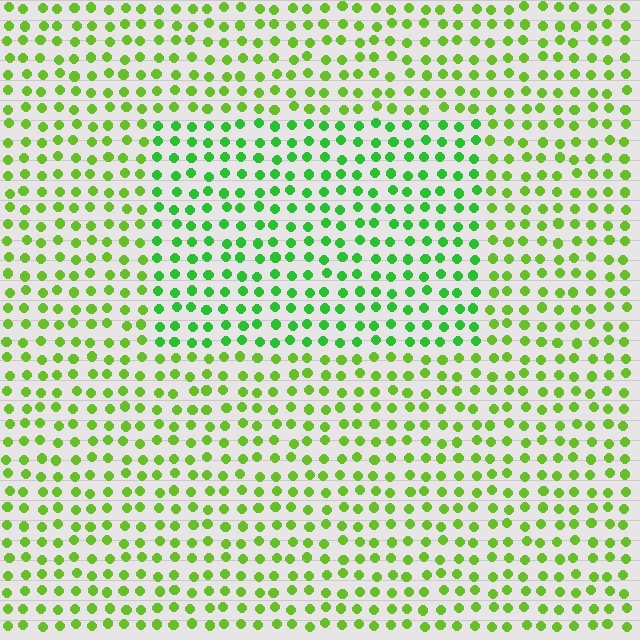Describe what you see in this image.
The image is filled with small lime elements in a uniform arrangement. A rectangle-shaped region is visible where the elements are tinted to a slightly different hue, forming a subtle color boundary.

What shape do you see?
I see a rectangle.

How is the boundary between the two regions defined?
The boundary is defined purely by a slight shift in hue (about 28 degrees). Spacing, size, and orientation are identical on both sides.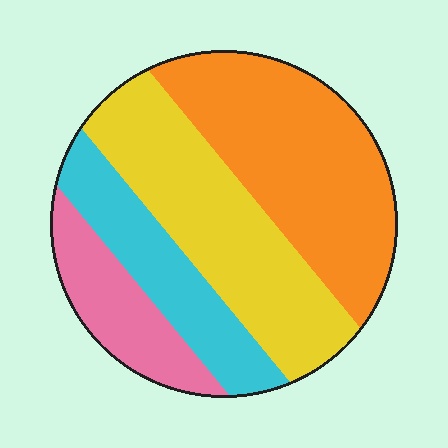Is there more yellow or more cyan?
Yellow.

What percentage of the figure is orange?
Orange covers around 35% of the figure.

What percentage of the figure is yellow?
Yellow takes up about one third (1/3) of the figure.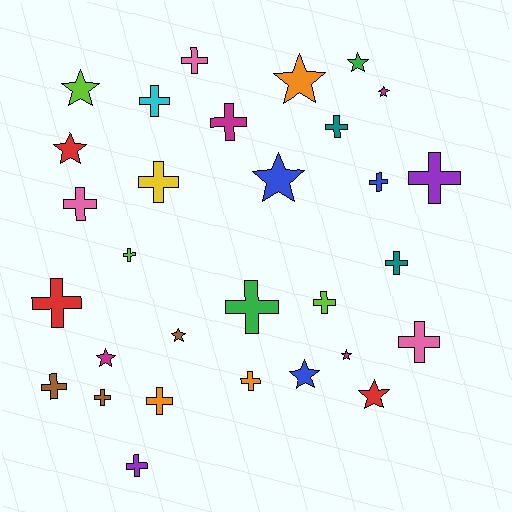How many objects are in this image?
There are 30 objects.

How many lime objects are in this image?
There are 3 lime objects.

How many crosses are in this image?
There are 19 crosses.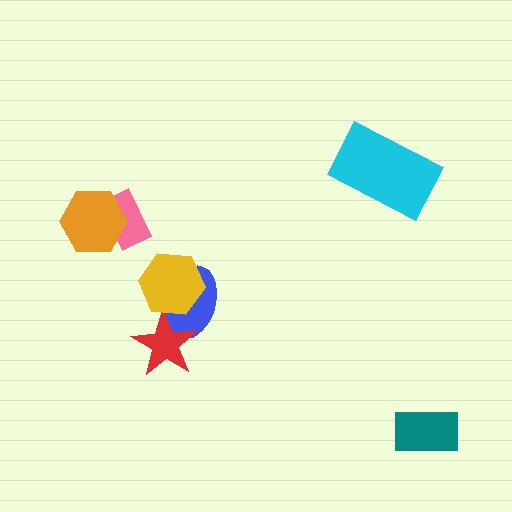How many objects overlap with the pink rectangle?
1 object overlaps with the pink rectangle.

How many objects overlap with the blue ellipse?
2 objects overlap with the blue ellipse.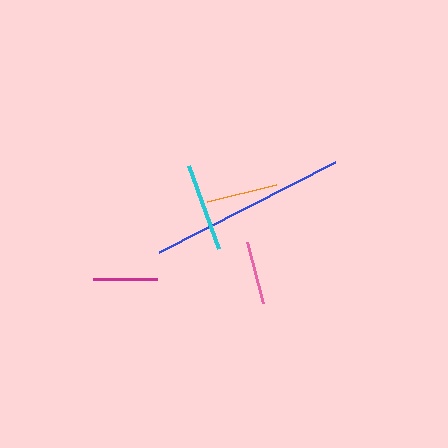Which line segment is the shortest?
The pink line is the shortest at approximately 63 pixels.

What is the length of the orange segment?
The orange segment is approximately 70 pixels long.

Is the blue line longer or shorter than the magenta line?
The blue line is longer than the magenta line.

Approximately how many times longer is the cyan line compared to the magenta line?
The cyan line is approximately 1.4 times the length of the magenta line.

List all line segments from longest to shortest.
From longest to shortest: blue, cyan, orange, magenta, pink.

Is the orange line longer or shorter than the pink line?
The orange line is longer than the pink line.